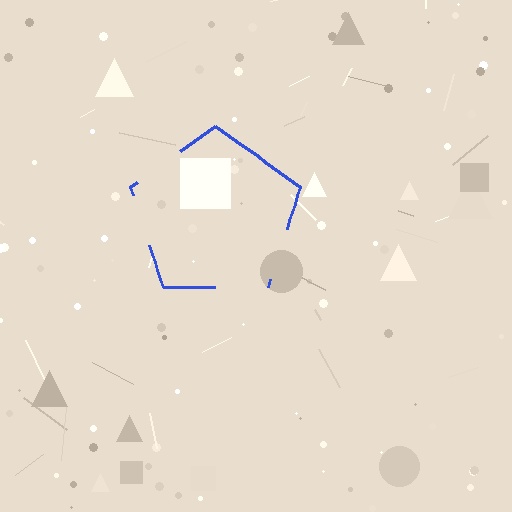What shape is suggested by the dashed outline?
The dashed outline suggests a pentagon.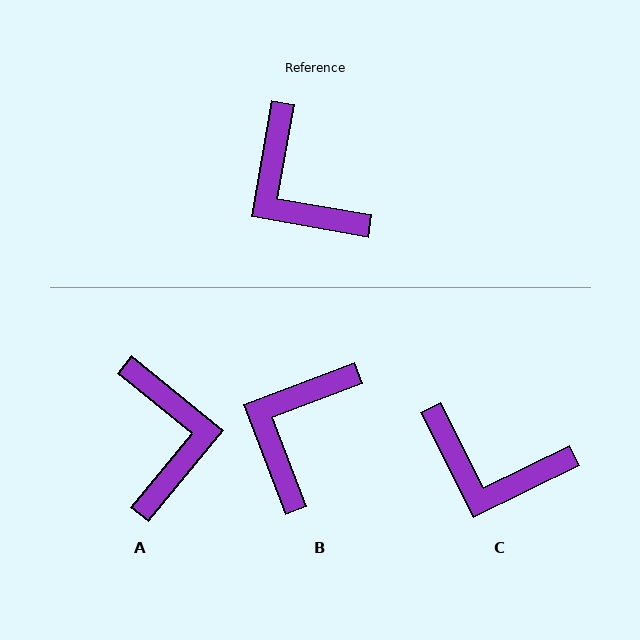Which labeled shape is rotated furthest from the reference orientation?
A, about 151 degrees away.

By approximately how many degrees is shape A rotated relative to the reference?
Approximately 151 degrees counter-clockwise.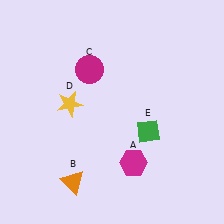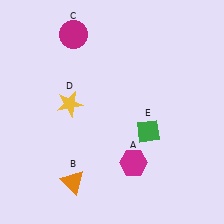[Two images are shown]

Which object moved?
The magenta circle (C) moved up.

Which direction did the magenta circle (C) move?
The magenta circle (C) moved up.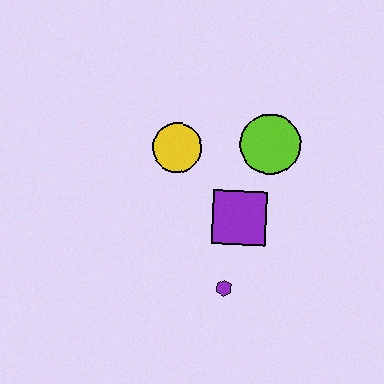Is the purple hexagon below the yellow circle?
Yes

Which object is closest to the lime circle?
The purple square is closest to the lime circle.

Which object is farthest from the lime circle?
The purple hexagon is farthest from the lime circle.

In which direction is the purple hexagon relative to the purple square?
The purple hexagon is below the purple square.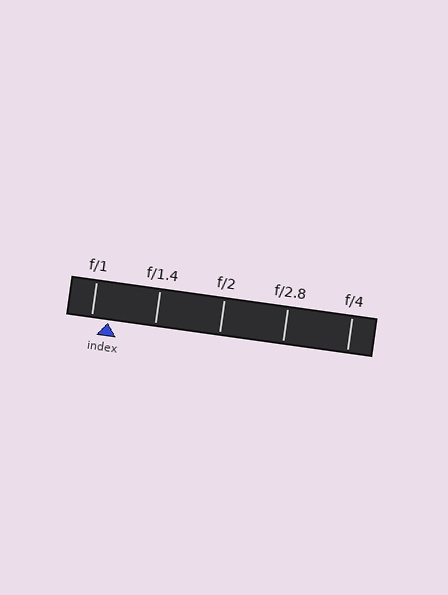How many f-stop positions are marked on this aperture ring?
There are 5 f-stop positions marked.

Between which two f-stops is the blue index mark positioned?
The index mark is between f/1 and f/1.4.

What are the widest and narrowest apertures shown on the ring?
The widest aperture shown is f/1 and the narrowest is f/4.